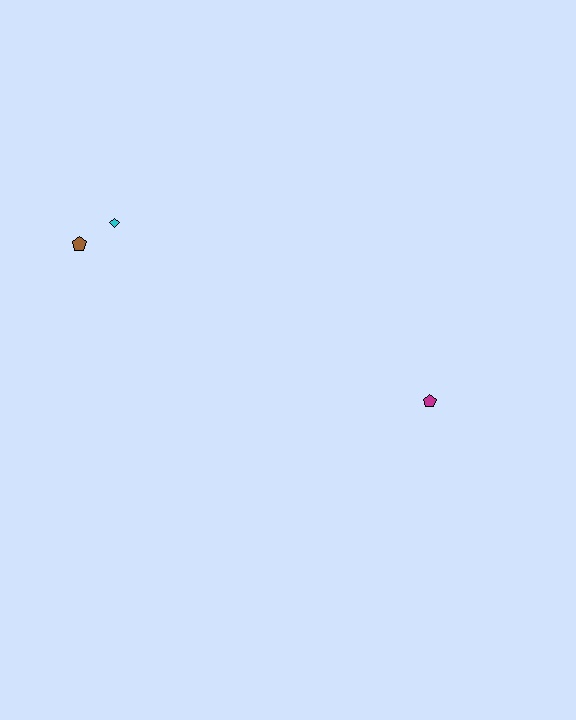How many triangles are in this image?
There are no triangles.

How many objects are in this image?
There are 3 objects.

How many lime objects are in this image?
There are no lime objects.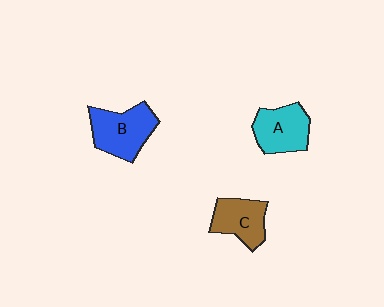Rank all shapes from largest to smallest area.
From largest to smallest: B (blue), A (cyan), C (brown).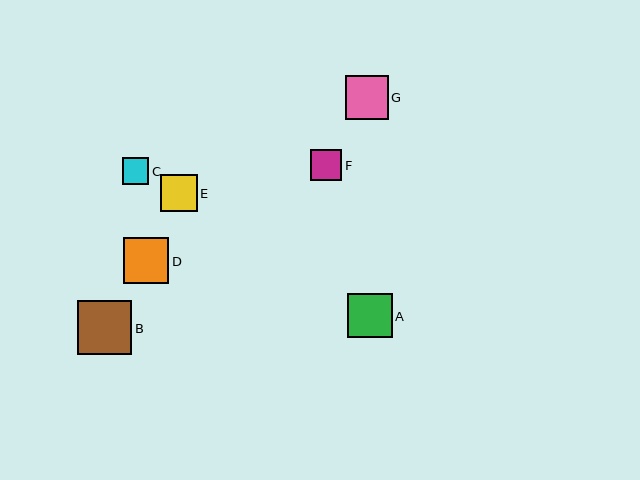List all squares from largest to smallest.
From largest to smallest: B, D, A, G, E, F, C.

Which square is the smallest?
Square C is the smallest with a size of approximately 27 pixels.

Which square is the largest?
Square B is the largest with a size of approximately 54 pixels.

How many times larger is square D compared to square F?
Square D is approximately 1.5 times the size of square F.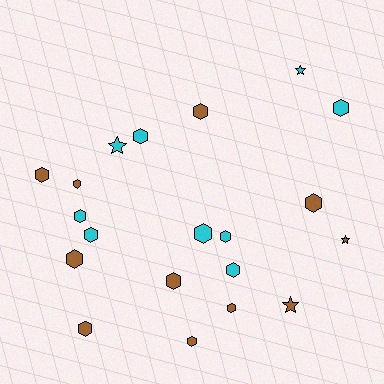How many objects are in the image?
There are 20 objects.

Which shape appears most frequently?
Hexagon, with 16 objects.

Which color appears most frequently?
Brown, with 11 objects.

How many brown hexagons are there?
There are 9 brown hexagons.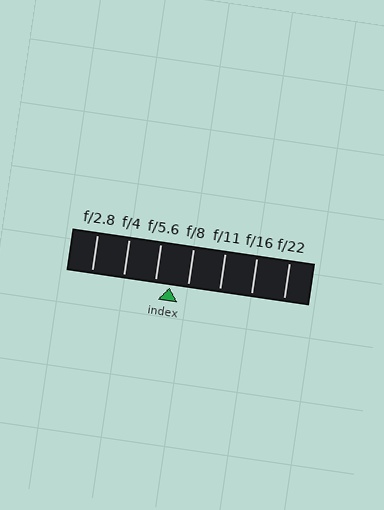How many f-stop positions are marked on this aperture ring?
There are 7 f-stop positions marked.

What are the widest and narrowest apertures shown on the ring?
The widest aperture shown is f/2.8 and the narrowest is f/22.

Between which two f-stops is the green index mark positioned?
The index mark is between f/5.6 and f/8.